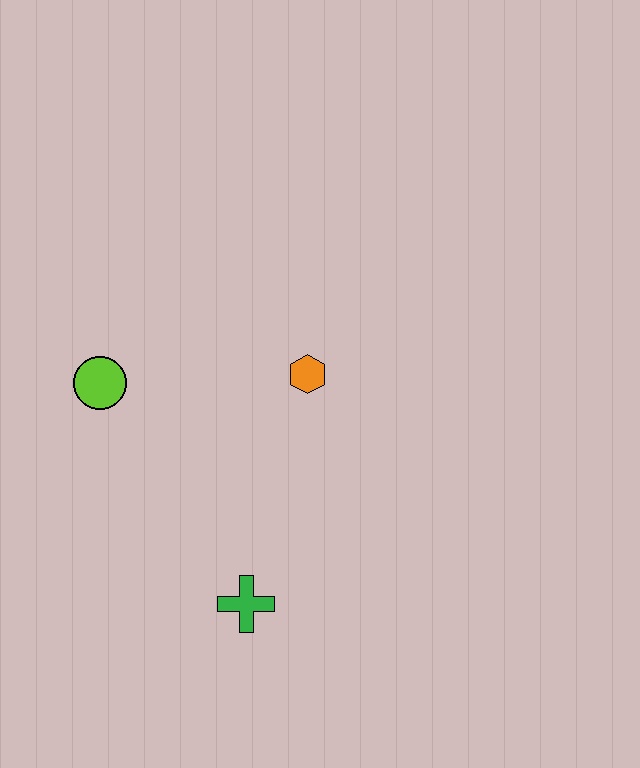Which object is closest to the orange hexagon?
The lime circle is closest to the orange hexagon.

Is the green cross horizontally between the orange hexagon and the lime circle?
Yes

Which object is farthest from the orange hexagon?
The green cross is farthest from the orange hexagon.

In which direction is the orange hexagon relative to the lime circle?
The orange hexagon is to the right of the lime circle.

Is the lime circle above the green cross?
Yes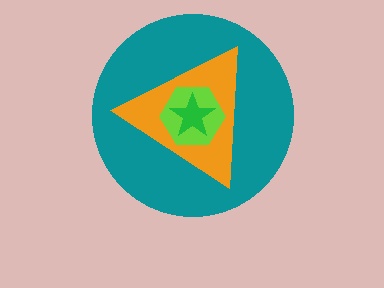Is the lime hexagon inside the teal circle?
Yes.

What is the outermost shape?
The teal circle.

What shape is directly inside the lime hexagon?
The green star.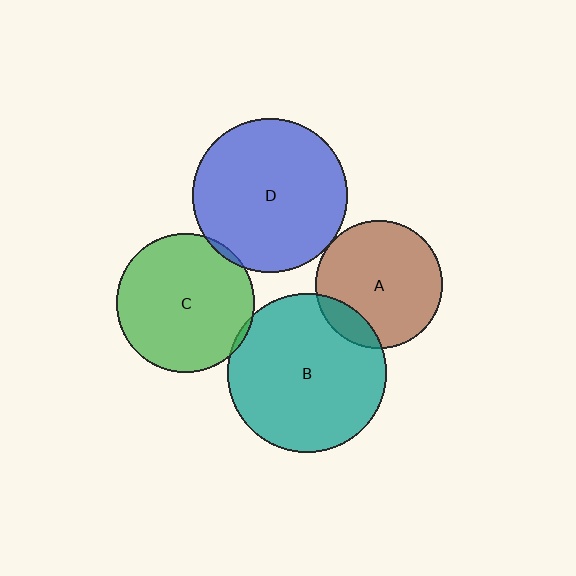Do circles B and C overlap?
Yes.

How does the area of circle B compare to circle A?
Approximately 1.6 times.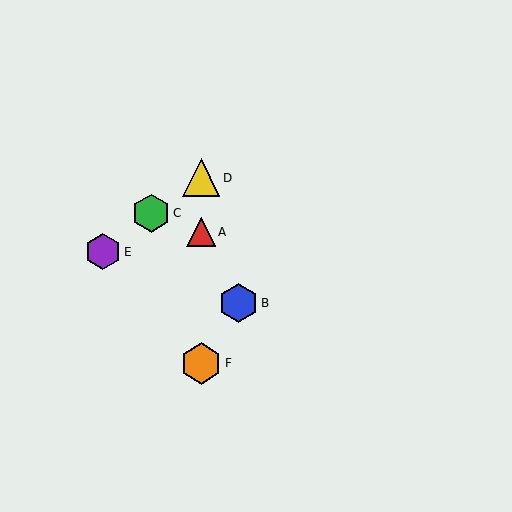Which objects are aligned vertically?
Objects A, D, F are aligned vertically.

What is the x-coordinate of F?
Object F is at x≈201.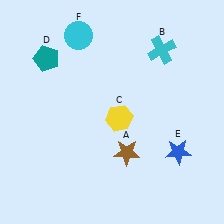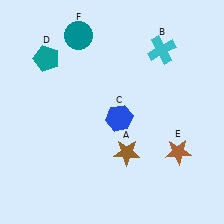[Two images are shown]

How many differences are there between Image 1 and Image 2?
There are 3 differences between the two images.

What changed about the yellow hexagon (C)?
In Image 1, C is yellow. In Image 2, it changed to blue.